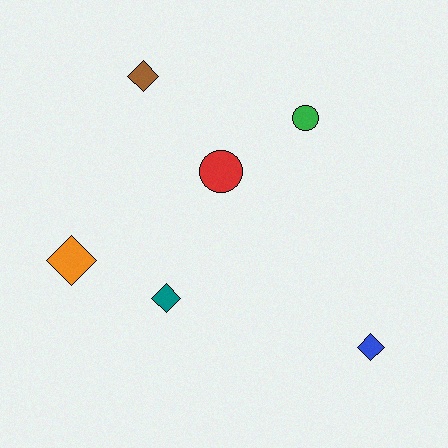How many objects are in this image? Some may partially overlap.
There are 6 objects.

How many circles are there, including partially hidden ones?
There are 2 circles.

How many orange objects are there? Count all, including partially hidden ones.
There is 1 orange object.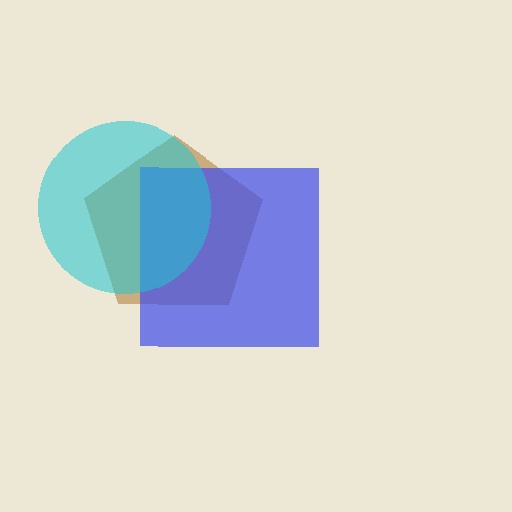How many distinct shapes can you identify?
There are 3 distinct shapes: a brown pentagon, a blue square, a cyan circle.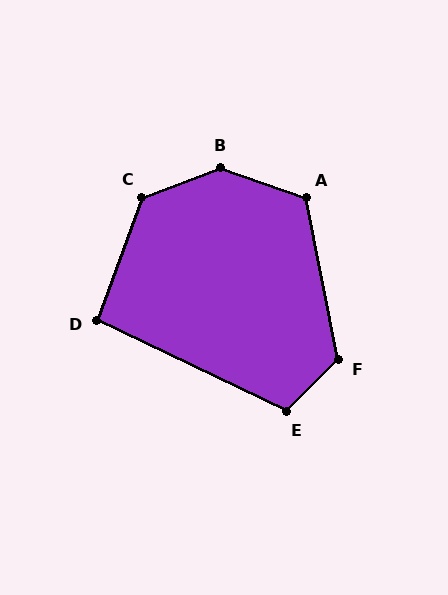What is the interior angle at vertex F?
Approximately 124 degrees (obtuse).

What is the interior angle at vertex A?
Approximately 120 degrees (obtuse).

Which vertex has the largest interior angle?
B, at approximately 140 degrees.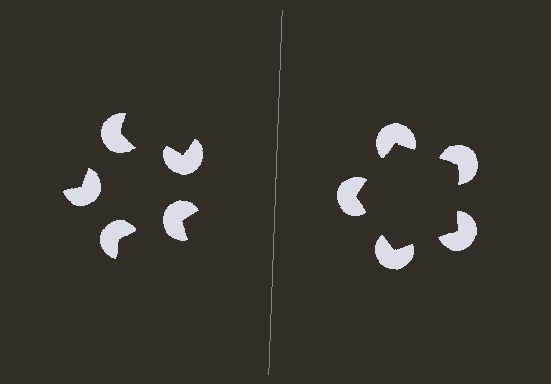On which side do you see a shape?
An illusory pentagon appears on the right side. On the left side the wedge cuts are rotated, so no coherent shape forms.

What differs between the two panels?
The pac-man discs are positioned identically on both sides; only the wedge orientations differ. On the right they align to a pentagon; on the left they are misaligned.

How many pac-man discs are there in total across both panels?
10 — 5 on each side.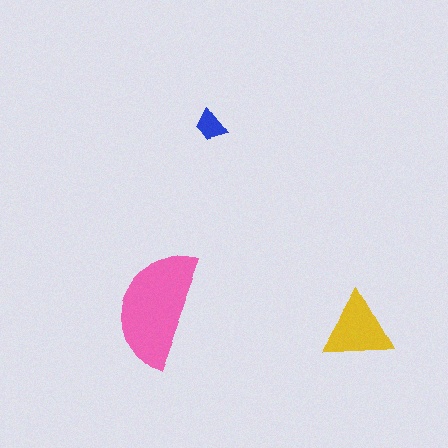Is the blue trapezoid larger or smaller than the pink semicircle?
Smaller.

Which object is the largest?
The pink semicircle.